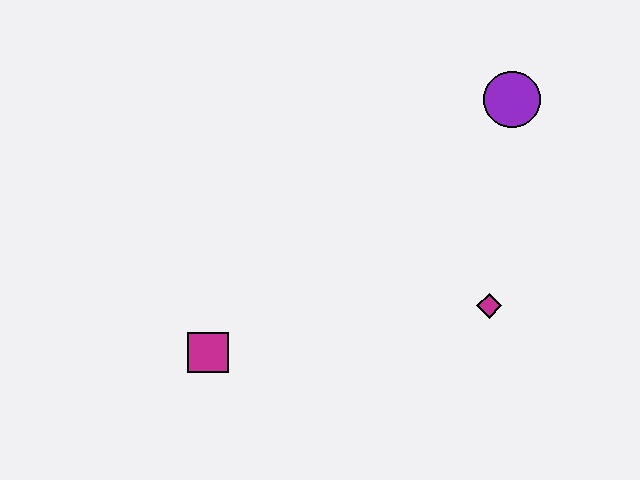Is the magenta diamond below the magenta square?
No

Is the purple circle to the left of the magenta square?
No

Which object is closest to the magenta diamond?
The purple circle is closest to the magenta diamond.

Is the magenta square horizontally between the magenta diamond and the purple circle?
No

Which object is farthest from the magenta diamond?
The magenta square is farthest from the magenta diamond.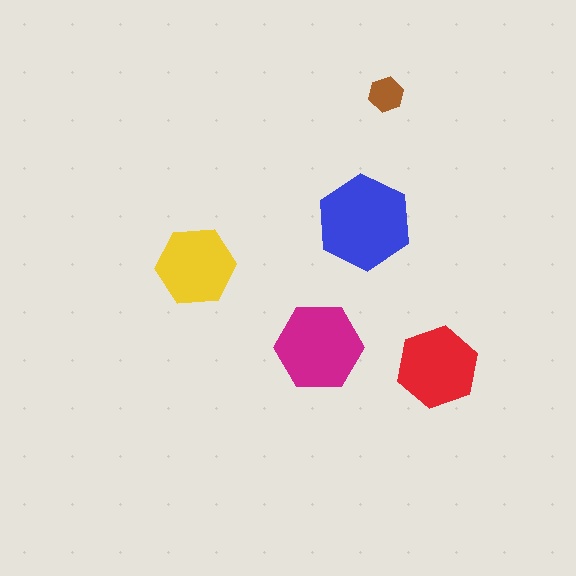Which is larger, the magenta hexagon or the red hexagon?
The magenta one.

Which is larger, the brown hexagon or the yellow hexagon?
The yellow one.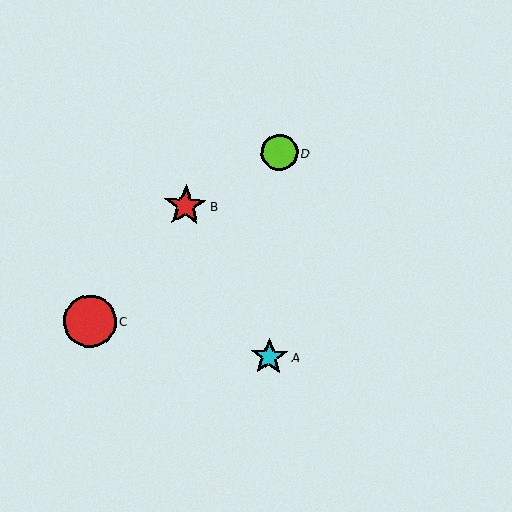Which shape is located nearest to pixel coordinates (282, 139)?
The lime circle (labeled D) at (280, 153) is nearest to that location.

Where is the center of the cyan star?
The center of the cyan star is at (269, 357).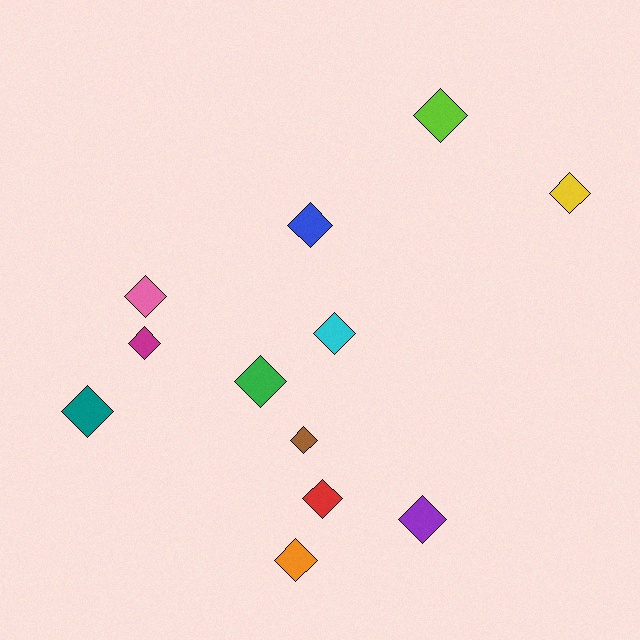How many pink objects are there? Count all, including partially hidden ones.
There is 1 pink object.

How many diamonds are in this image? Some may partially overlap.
There are 12 diamonds.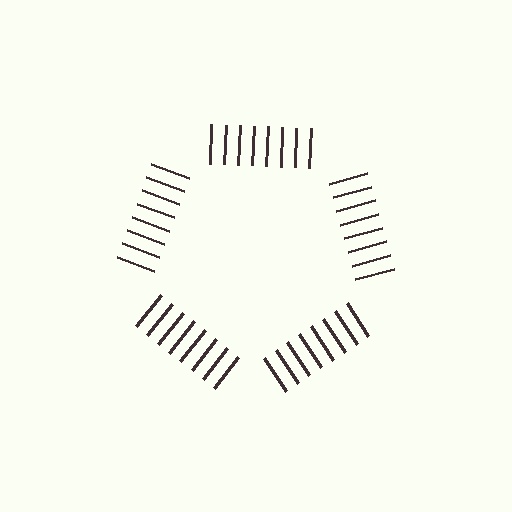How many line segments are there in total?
40 — 8 along each of the 5 edges.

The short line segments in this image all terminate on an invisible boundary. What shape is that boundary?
An illusory pentagon — the line segments terminate on its edges but no continuous stroke is drawn.